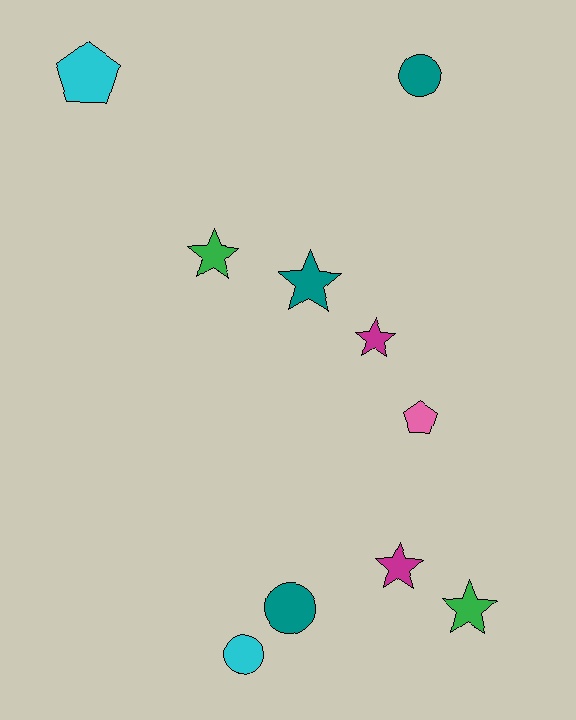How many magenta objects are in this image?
There are 2 magenta objects.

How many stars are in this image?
There are 5 stars.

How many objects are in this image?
There are 10 objects.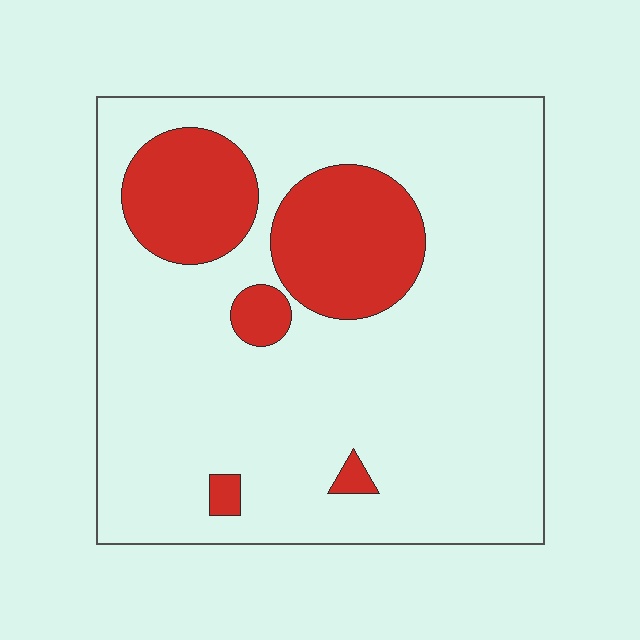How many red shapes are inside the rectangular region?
5.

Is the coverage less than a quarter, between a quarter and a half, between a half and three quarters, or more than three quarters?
Less than a quarter.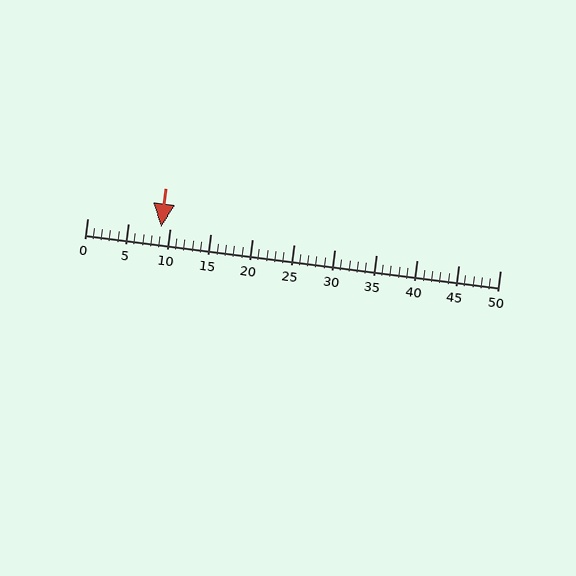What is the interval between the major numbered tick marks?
The major tick marks are spaced 5 units apart.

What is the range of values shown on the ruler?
The ruler shows values from 0 to 50.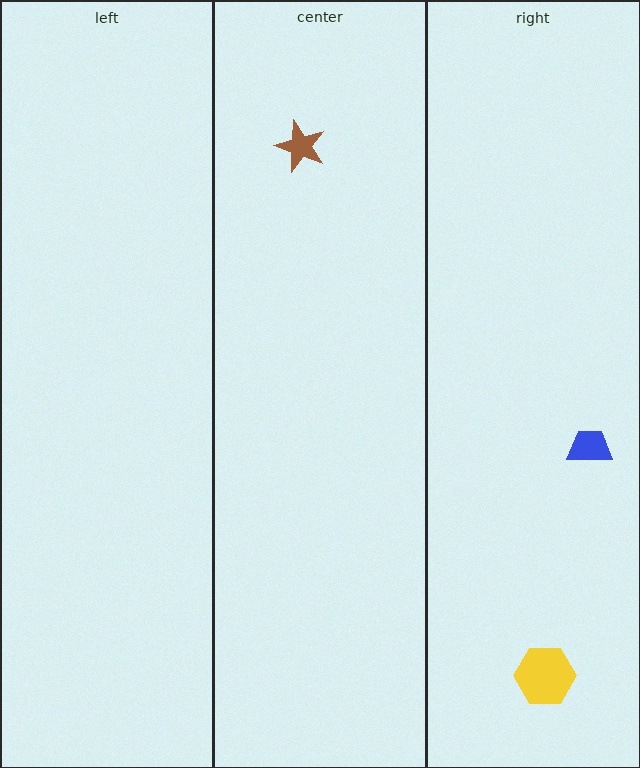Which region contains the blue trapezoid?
The right region.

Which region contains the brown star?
The center region.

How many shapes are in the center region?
1.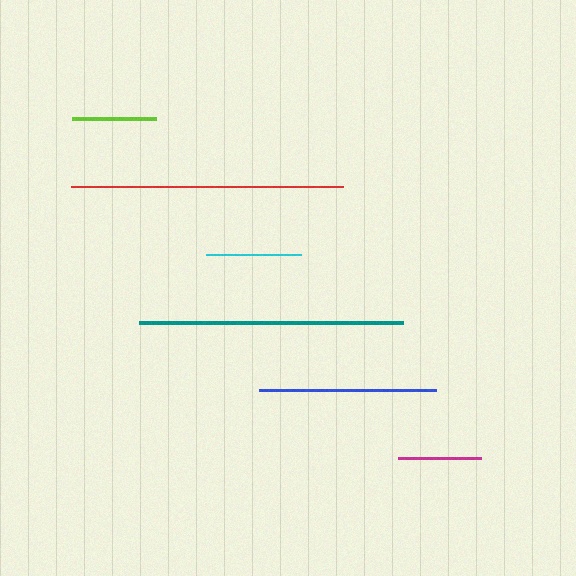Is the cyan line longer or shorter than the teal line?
The teal line is longer than the cyan line.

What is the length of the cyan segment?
The cyan segment is approximately 94 pixels long.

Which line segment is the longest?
The red line is the longest at approximately 271 pixels.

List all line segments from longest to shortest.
From longest to shortest: red, teal, blue, cyan, lime, magenta.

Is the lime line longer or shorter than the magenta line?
The lime line is longer than the magenta line.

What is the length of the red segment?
The red segment is approximately 271 pixels long.